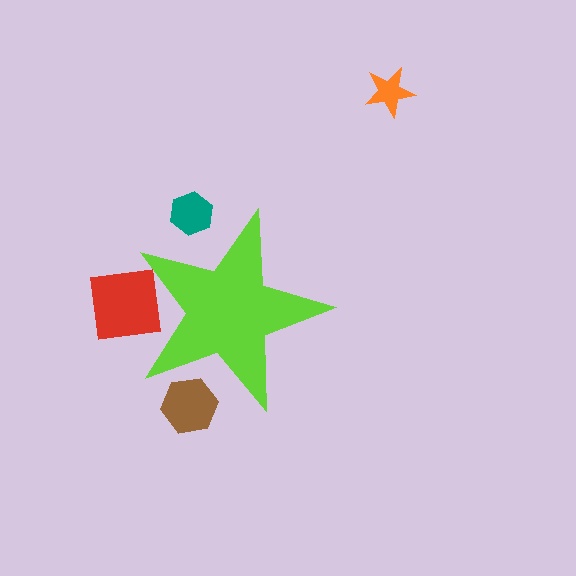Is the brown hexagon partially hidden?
Yes, the brown hexagon is partially hidden behind the lime star.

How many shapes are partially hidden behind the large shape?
3 shapes are partially hidden.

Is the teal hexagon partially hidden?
Yes, the teal hexagon is partially hidden behind the lime star.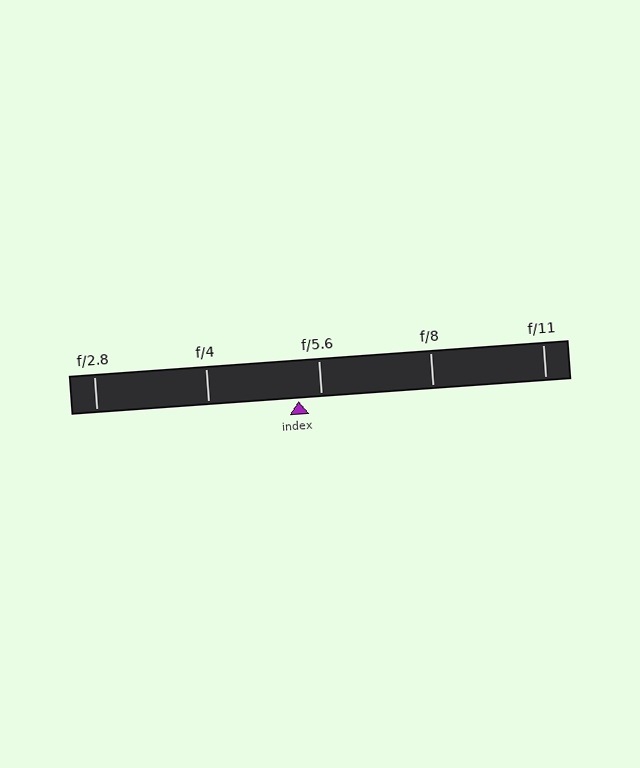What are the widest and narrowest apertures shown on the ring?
The widest aperture shown is f/2.8 and the narrowest is f/11.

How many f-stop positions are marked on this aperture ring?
There are 5 f-stop positions marked.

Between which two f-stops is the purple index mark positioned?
The index mark is between f/4 and f/5.6.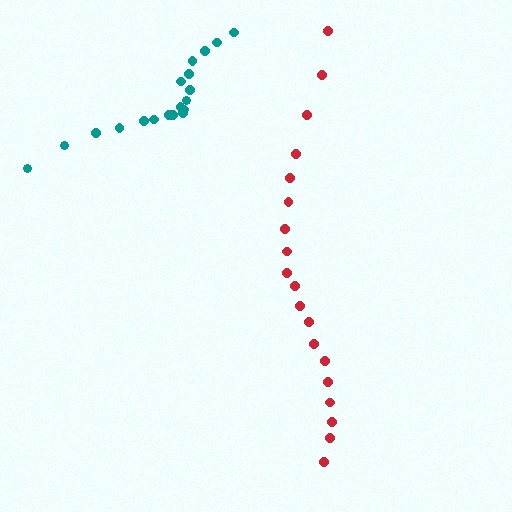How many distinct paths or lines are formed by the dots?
There are 2 distinct paths.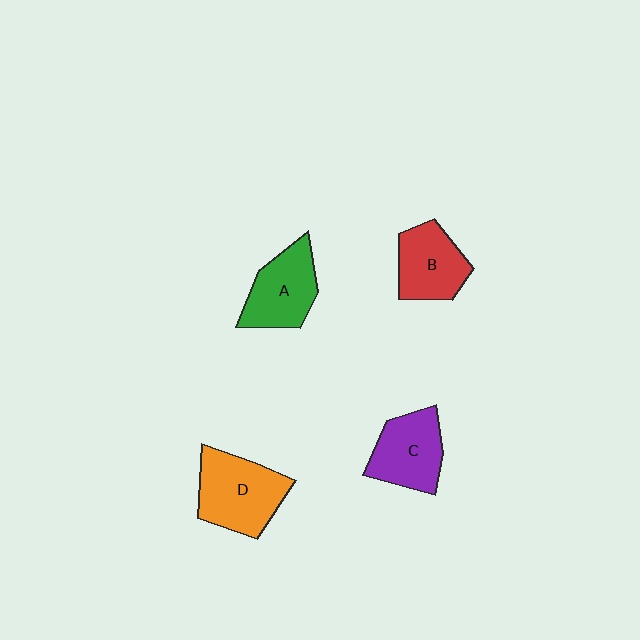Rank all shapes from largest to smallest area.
From largest to smallest: D (orange), C (purple), A (green), B (red).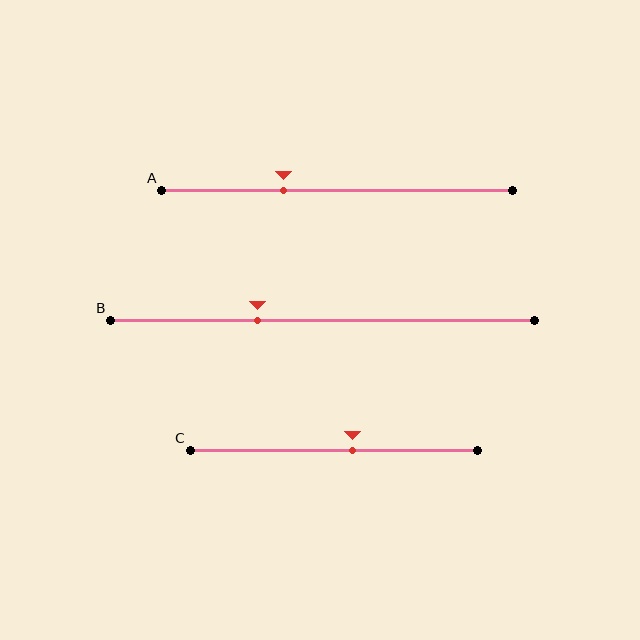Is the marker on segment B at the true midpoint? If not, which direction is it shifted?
No, the marker on segment B is shifted to the left by about 15% of the segment length.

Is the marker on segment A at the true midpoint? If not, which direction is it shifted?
No, the marker on segment A is shifted to the left by about 15% of the segment length.